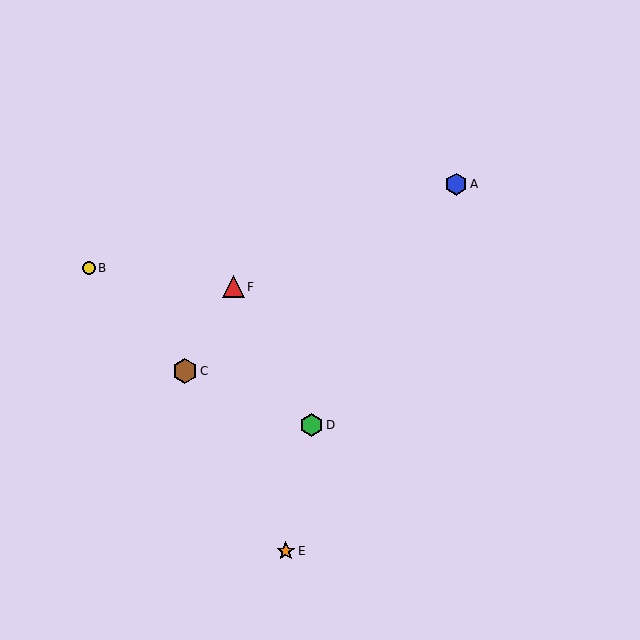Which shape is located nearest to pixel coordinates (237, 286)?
The red triangle (labeled F) at (233, 287) is nearest to that location.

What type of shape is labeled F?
Shape F is a red triangle.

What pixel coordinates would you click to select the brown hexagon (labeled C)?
Click at (185, 371) to select the brown hexagon C.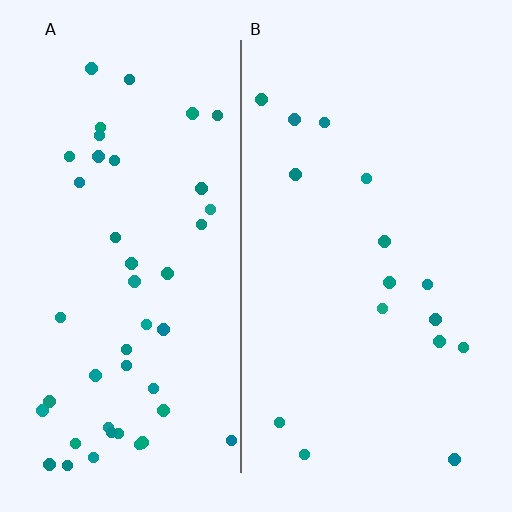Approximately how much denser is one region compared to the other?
Approximately 2.9× — region A over region B.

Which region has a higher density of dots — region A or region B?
A (the left).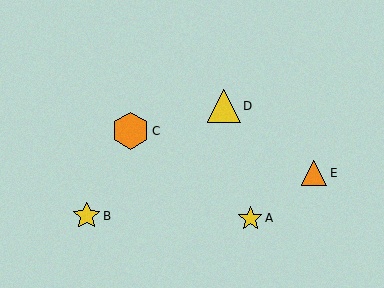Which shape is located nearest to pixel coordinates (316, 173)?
The orange triangle (labeled E) at (314, 173) is nearest to that location.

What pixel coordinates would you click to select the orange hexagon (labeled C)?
Click at (130, 131) to select the orange hexagon C.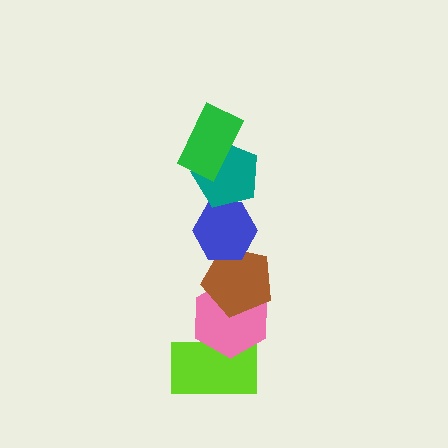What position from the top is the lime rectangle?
The lime rectangle is 6th from the top.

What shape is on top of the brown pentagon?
The blue hexagon is on top of the brown pentagon.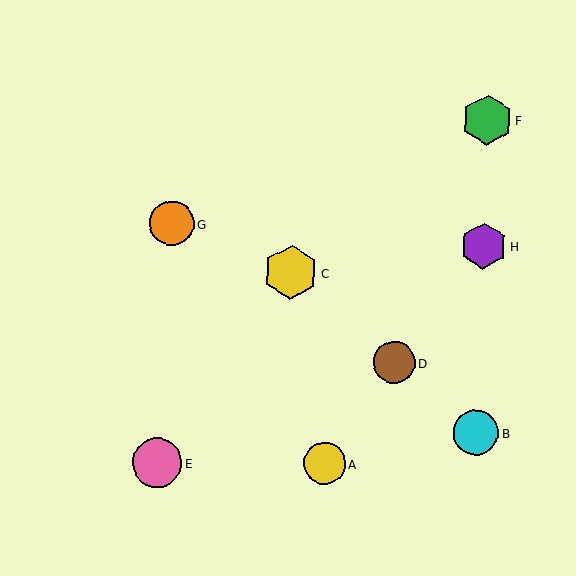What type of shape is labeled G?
Shape G is an orange circle.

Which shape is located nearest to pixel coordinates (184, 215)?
The orange circle (labeled G) at (172, 223) is nearest to that location.